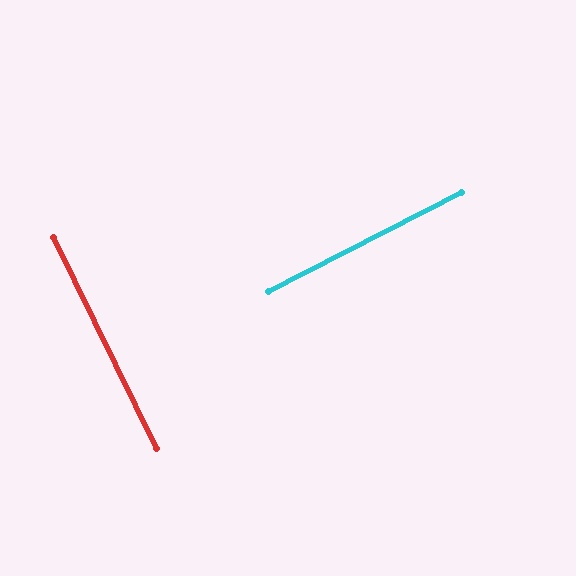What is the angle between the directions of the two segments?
Approximately 89 degrees.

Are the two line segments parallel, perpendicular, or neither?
Perpendicular — they meet at approximately 89°.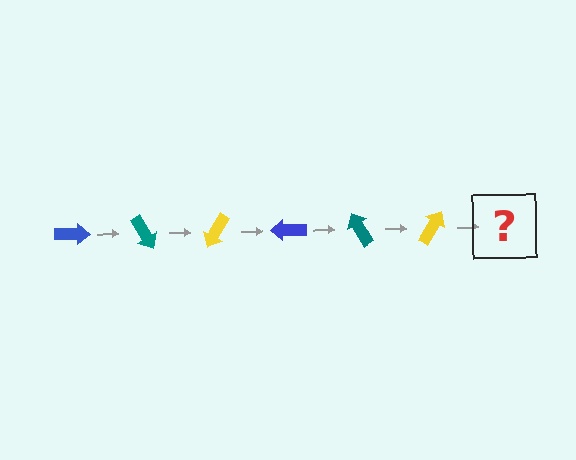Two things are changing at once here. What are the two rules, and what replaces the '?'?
The two rules are that it rotates 60 degrees each step and the color cycles through blue, teal, and yellow. The '?' should be a blue arrow, rotated 360 degrees from the start.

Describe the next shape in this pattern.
It should be a blue arrow, rotated 360 degrees from the start.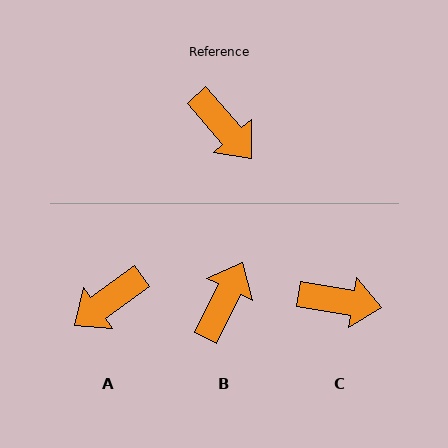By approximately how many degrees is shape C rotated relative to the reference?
Approximately 39 degrees counter-clockwise.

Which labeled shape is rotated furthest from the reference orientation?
B, about 113 degrees away.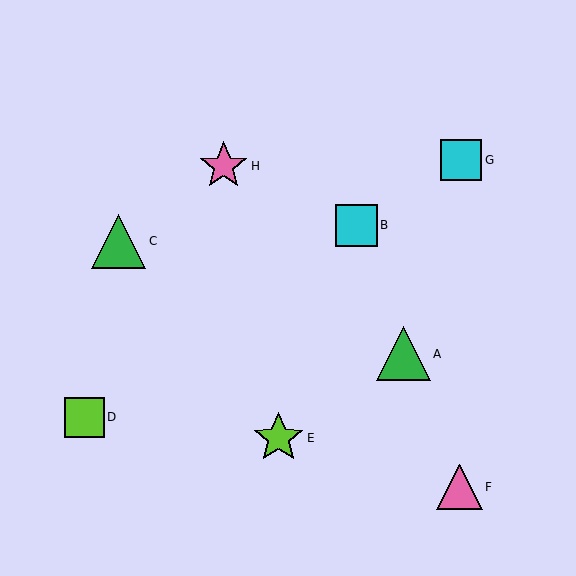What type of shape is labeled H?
Shape H is a pink star.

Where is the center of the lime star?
The center of the lime star is at (278, 438).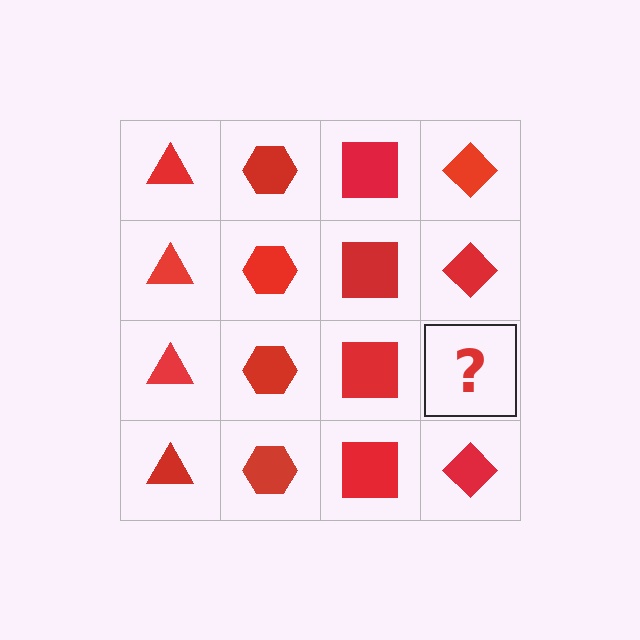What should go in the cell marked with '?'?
The missing cell should contain a red diamond.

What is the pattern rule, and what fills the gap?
The rule is that each column has a consistent shape. The gap should be filled with a red diamond.